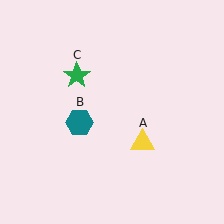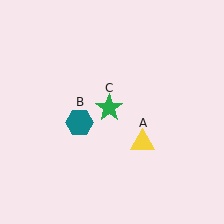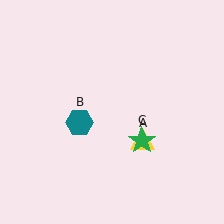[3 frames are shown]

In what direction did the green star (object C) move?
The green star (object C) moved down and to the right.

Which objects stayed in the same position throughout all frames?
Yellow triangle (object A) and teal hexagon (object B) remained stationary.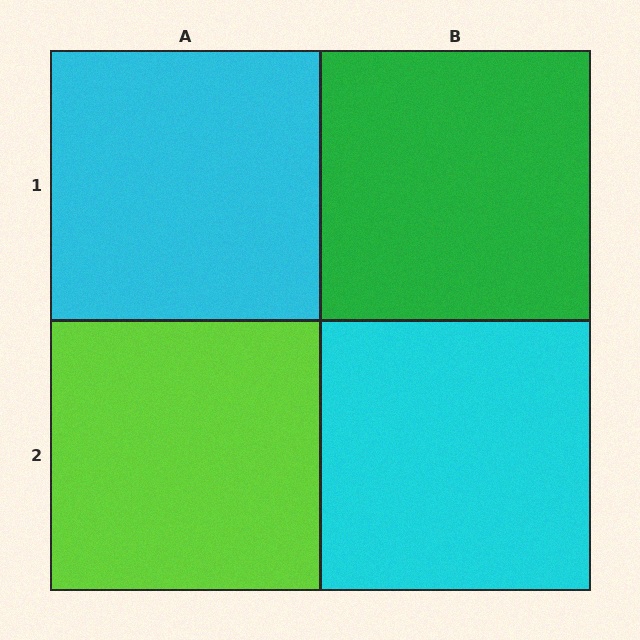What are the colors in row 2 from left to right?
Lime, cyan.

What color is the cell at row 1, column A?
Cyan.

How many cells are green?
1 cell is green.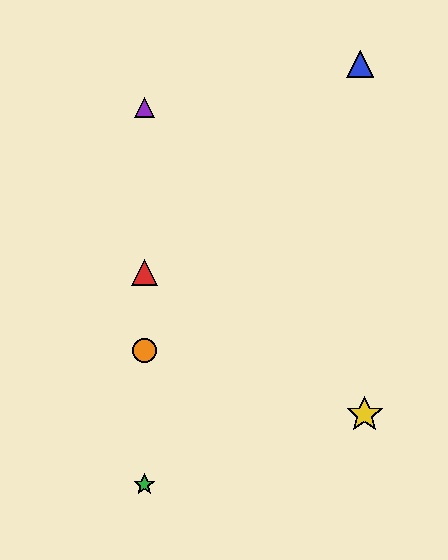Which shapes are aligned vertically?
The red triangle, the green star, the purple triangle, the orange circle are aligned vertically.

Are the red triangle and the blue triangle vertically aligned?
No, the red triangle is at x≈144 and the blue triangle is at x≈360.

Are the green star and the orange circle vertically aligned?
Yes, both are at x≈144.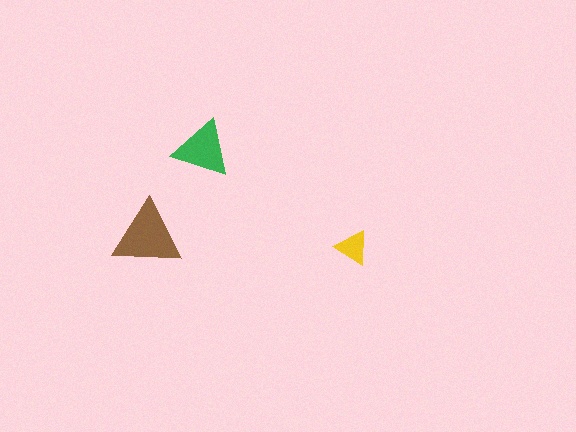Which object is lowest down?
The yellow triangle is bottommost.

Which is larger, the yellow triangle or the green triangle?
The green one.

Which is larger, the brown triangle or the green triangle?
The brown one.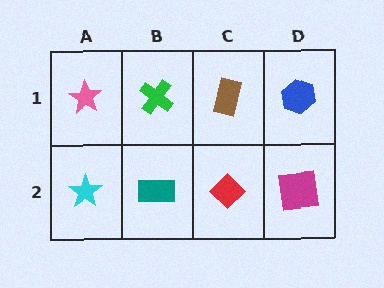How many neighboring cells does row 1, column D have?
2.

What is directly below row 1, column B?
A teal rectangle.